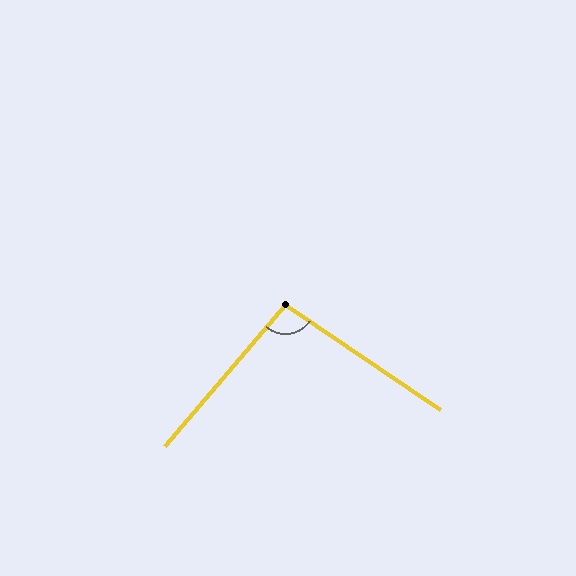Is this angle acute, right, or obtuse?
It is obtuse.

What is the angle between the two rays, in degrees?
Approximately 96 degrees.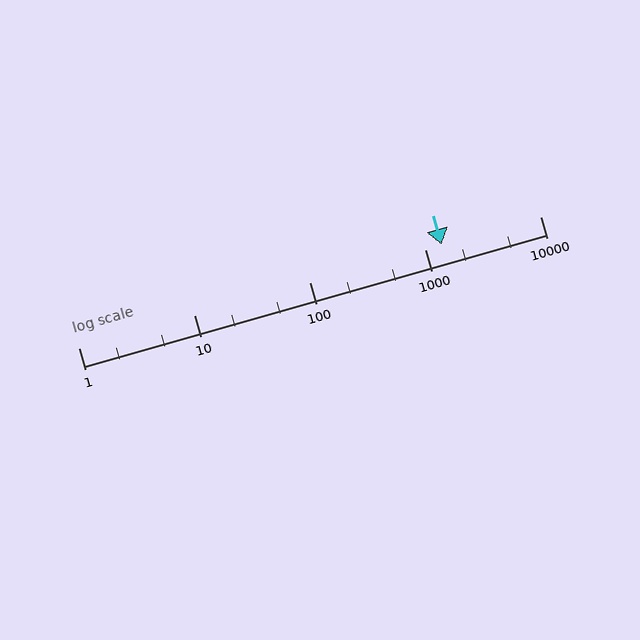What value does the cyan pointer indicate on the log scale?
The pointer indicates approximately 1400.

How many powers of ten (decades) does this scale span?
The scale spans 4 decades, from 1 to 10000.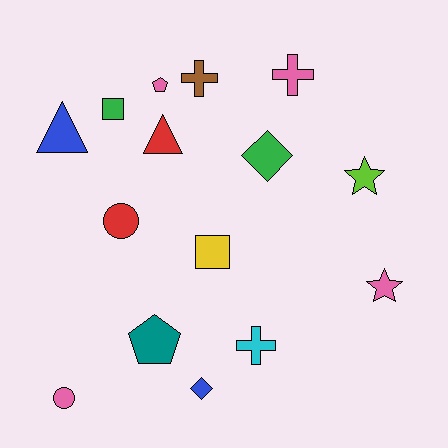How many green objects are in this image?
There are 2 green objects.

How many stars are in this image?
There are 2 stars.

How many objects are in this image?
There are 15 objects.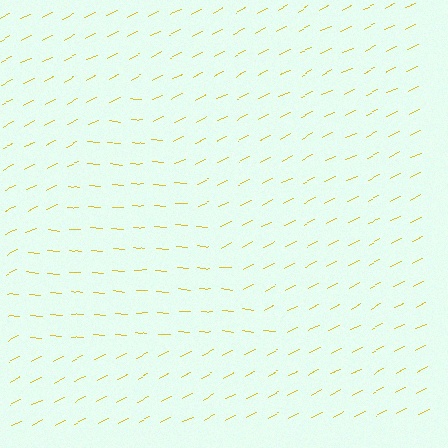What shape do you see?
I see a triangle.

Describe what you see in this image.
The image is filled with small yellow line segments. A triangle region in the image has lines oriented differently from the surrounding lines, creating a visible texture boundary.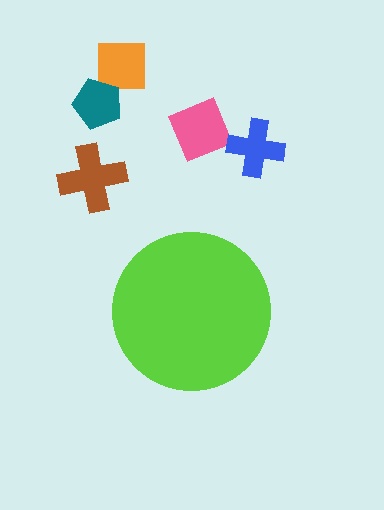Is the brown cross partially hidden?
No, the brown cross is fully visible.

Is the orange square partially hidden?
No, the orange square is fully visible.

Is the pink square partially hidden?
No, the pink square is fully visible.